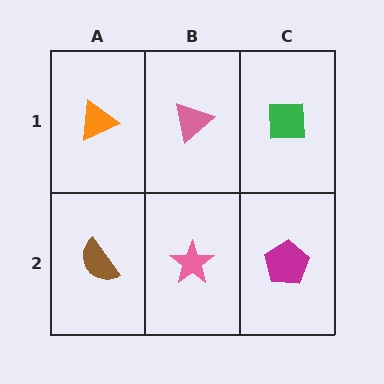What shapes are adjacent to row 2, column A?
An orange triangle (row 1, column A), a pink star (row 2, column B).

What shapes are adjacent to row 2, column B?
A pink triangle (row 1, column B), a brown semicircle (row 2, column A), a magenta pentagon (row 2, column C).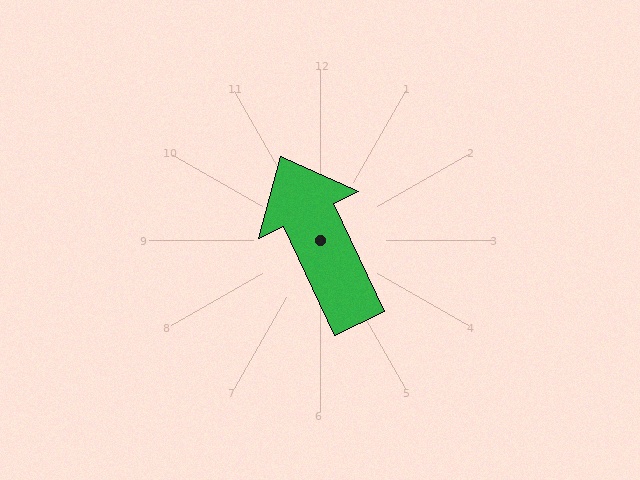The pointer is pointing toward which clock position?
Roughly 11 o'clock.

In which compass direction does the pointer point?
Northwest.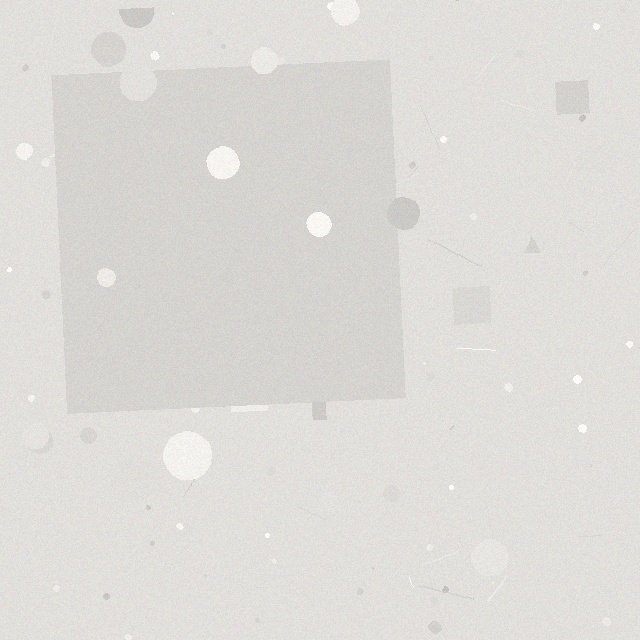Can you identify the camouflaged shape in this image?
The camouflaged shape is a square.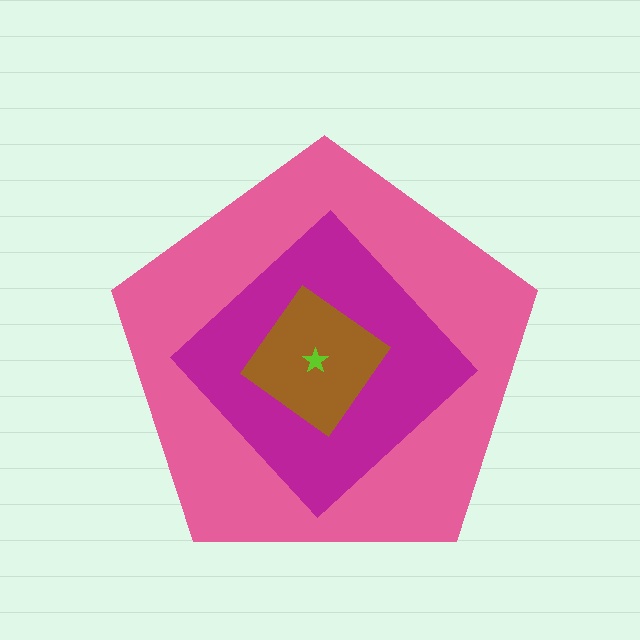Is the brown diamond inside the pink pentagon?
Yes.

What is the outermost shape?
The pink pentagon.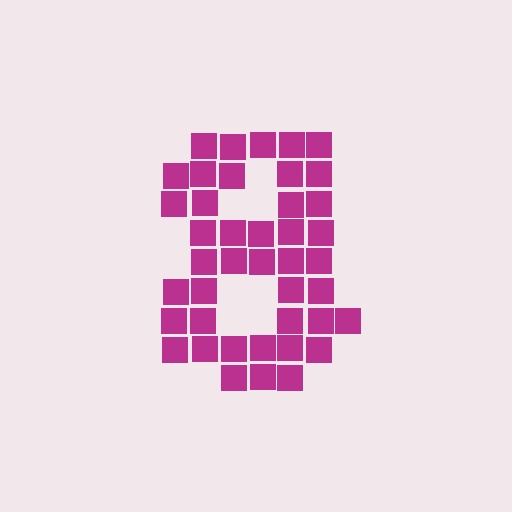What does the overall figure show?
The overall figure shows the digit 8.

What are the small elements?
The small elements are squares.